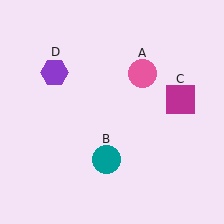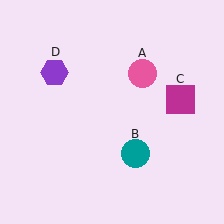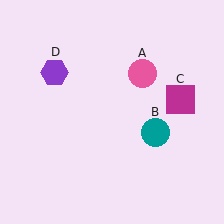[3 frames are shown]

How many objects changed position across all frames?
1 object changed position: teal circle (object B).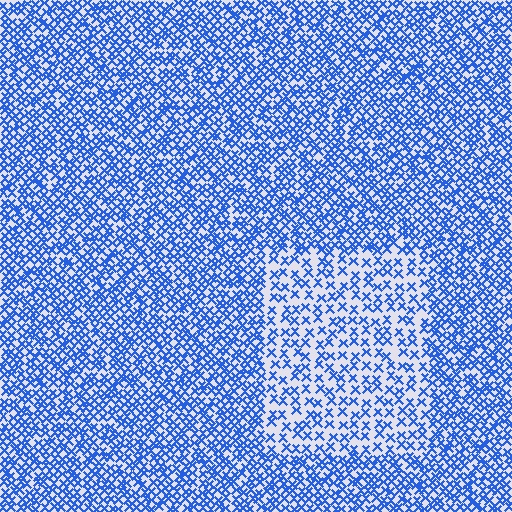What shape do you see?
I see a rectangle.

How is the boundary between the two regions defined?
The boundary is defined by a change in element density (approximately 2.0x ratio). All elements are the same color, size, and shape.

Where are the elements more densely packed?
The elements are more densely packed outside the rectangle boundary.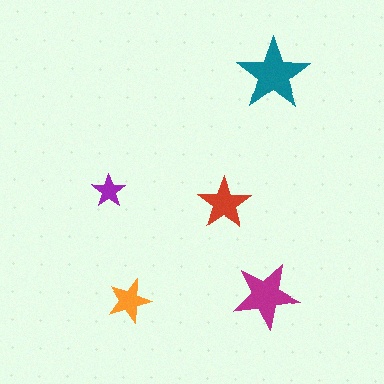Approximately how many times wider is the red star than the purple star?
About 1.5 times wider.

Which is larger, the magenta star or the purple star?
The magenta one.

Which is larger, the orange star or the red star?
The red one.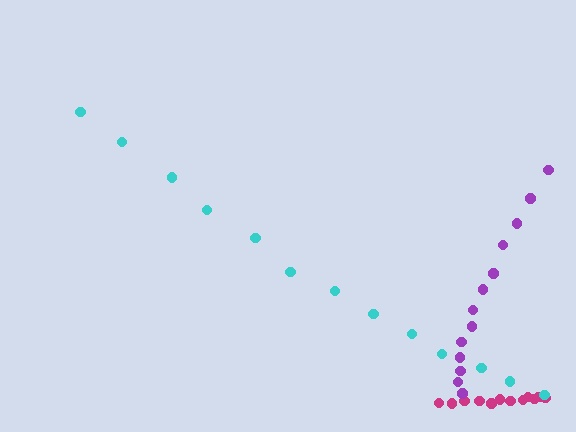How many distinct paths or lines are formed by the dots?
There are 3 distinct paths.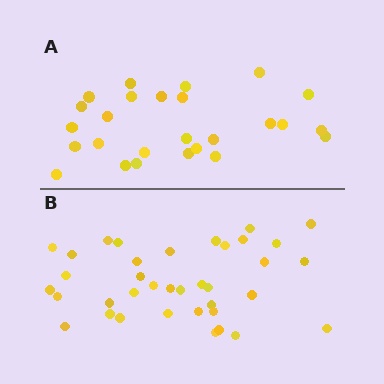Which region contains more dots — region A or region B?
Region B (the bottom region) has more dots.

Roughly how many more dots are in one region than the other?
Region B has roughly 12 or so more dots than region A.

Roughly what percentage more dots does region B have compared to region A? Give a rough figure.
About 40% more.